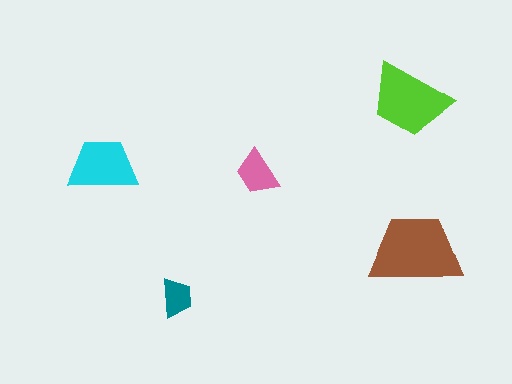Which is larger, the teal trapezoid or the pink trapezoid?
The pink one.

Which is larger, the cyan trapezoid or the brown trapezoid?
The brown one.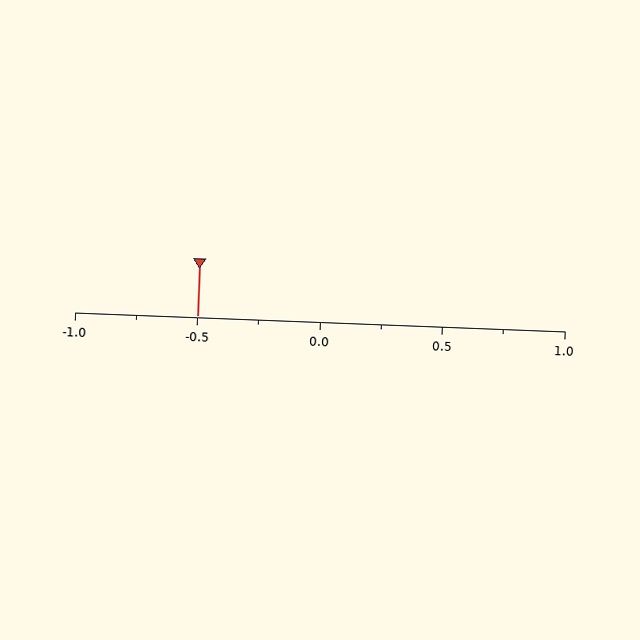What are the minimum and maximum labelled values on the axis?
The axis runs from -1.0 to 1.0.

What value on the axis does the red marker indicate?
The marker indicates approximately -0.5.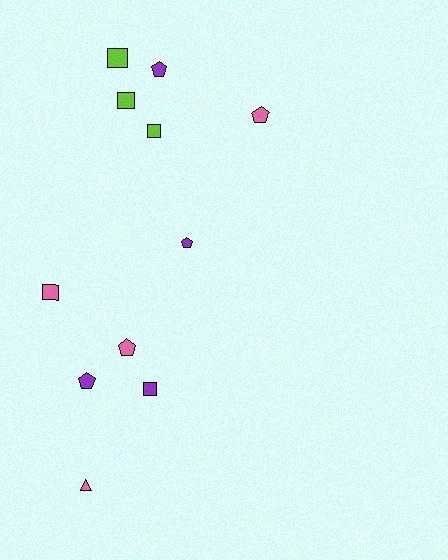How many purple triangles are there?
There are no purple triangles.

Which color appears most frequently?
Pink, with 4 objects.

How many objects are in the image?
There are 11 objects.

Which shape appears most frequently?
Pentagon, with 5 objects.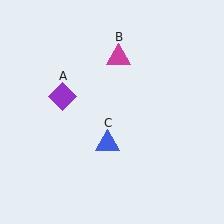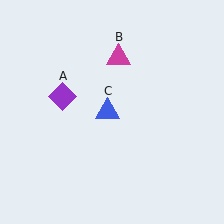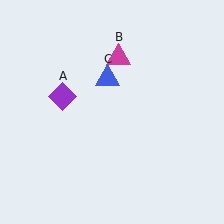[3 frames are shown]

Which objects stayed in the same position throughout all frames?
Purple diamond (object A) and magenta triangle (object B) remained stationary.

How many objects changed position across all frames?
1 object changed position: blue triangle (object C).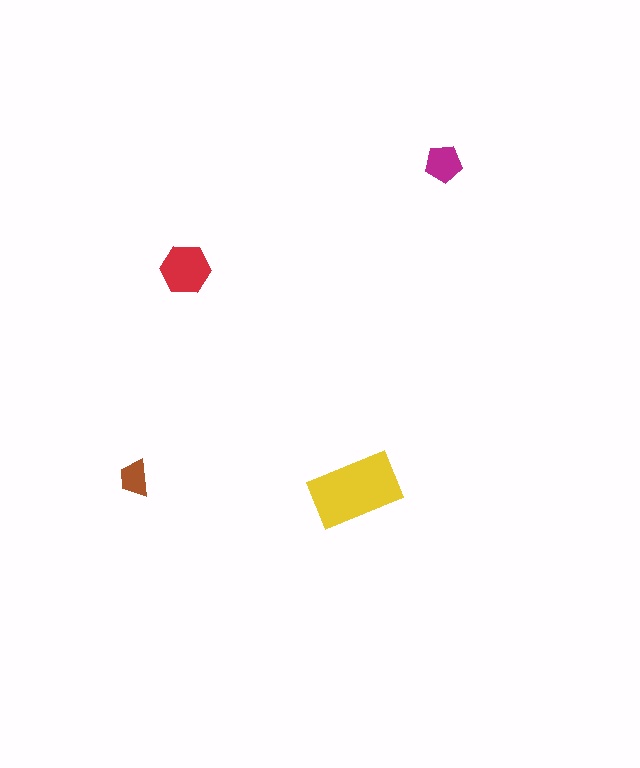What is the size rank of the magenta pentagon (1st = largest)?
3rd.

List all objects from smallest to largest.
The brown trapezoid, the magenta pentagon, the red hexagon, the yellow rectangle.